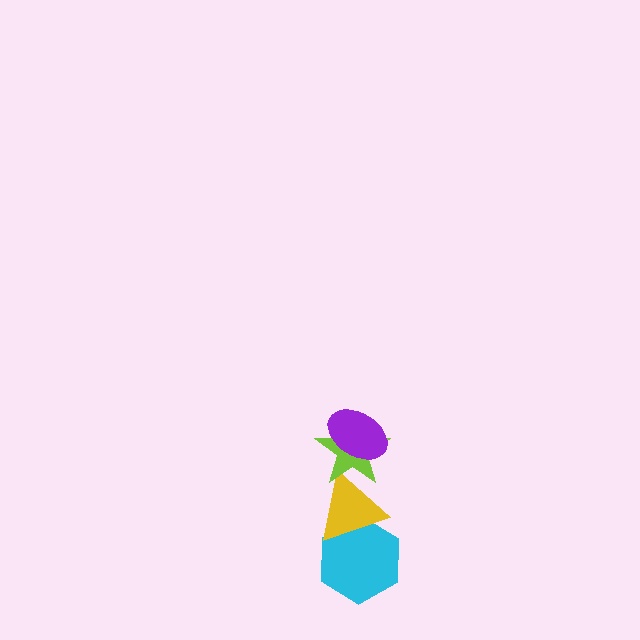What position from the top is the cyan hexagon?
The cyan hexagon is 4th from the top.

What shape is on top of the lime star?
The purple ellipse is on top of the lime star.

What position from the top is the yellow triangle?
The yellow triangle is 3rd from the top.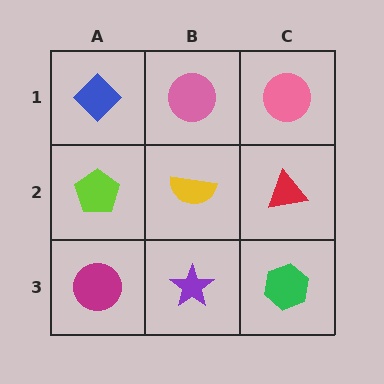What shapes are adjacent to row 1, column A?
A lime pentagon (row 2, column A), a pink circle (row 1, column B).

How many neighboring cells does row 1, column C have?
2.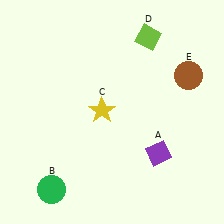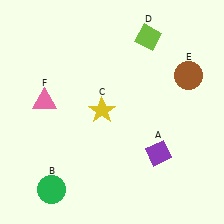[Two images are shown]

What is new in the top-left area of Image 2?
A pink triangle (F) was added in the top-left area of Image 2.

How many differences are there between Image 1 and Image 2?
There is 1 difference between the two images.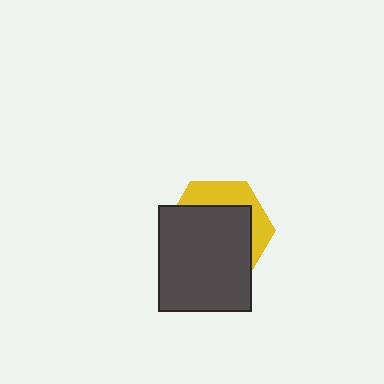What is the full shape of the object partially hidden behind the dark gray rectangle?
The partially hidden object is a yellow hexagon.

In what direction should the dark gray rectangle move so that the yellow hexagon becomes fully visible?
The dark gray rectangle should move toward the lower-left. That is the shortest direction to clear the overlap and leave the yellow hexagon fully visible.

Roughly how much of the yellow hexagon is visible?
A small part of it is visible (roughly 32%).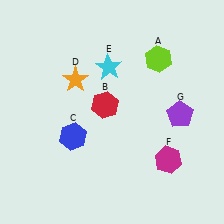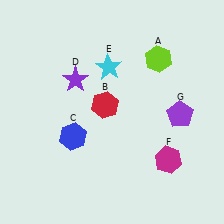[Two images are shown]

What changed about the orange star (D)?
In Image 1, D is orange. In Image 2, it changed to purple.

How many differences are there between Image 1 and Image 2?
There is 1 difference between the two images.